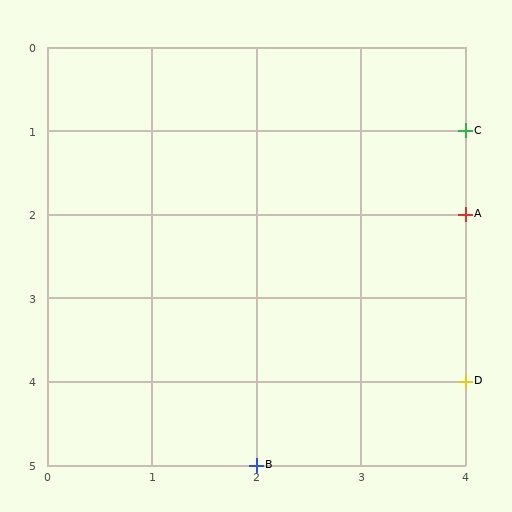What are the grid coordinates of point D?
Point D is at grid coordinates (4, 4).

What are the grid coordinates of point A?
Point A is at grid coordinates (4, 2).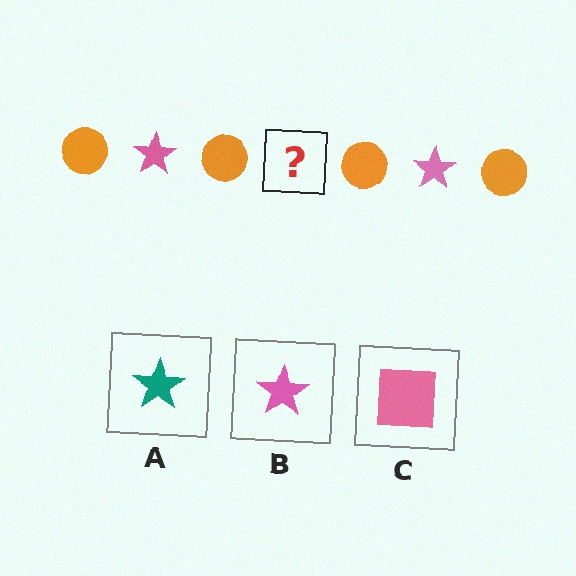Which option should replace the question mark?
Option B.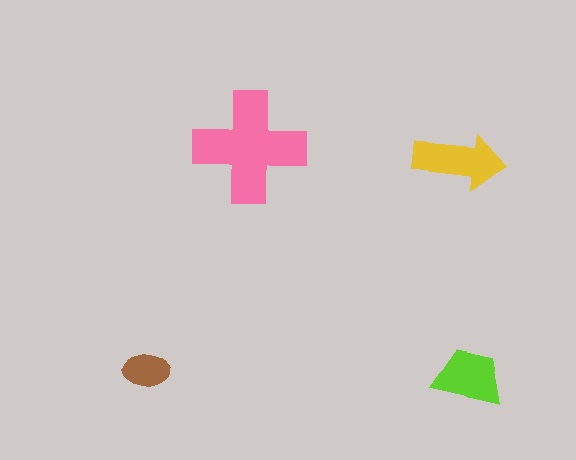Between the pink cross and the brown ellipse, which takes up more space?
The pink cross.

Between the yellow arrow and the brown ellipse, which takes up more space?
The yellow arrow.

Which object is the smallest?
The brown ellipse.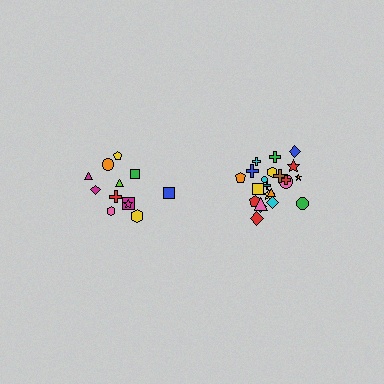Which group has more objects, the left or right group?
The right group.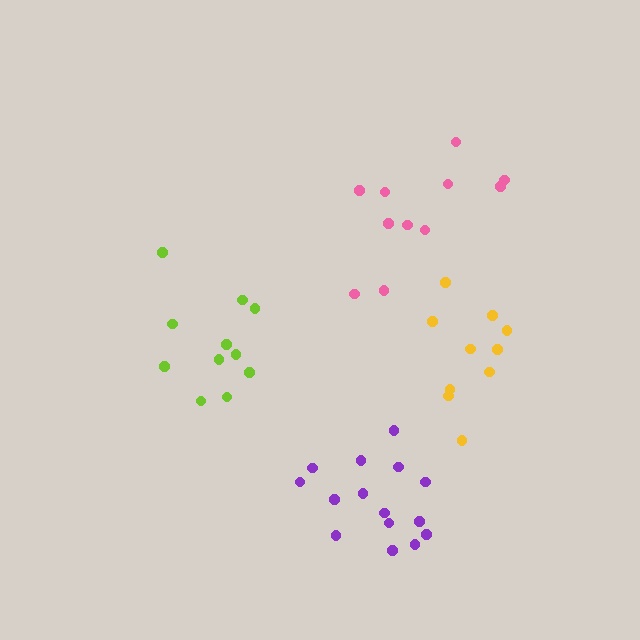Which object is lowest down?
The purple cluster is bottommost.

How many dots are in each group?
Group 1: 11 dots, Group 2: 11 dots, Group 3: 10 dots, Group 4: 15 dots (47 total).